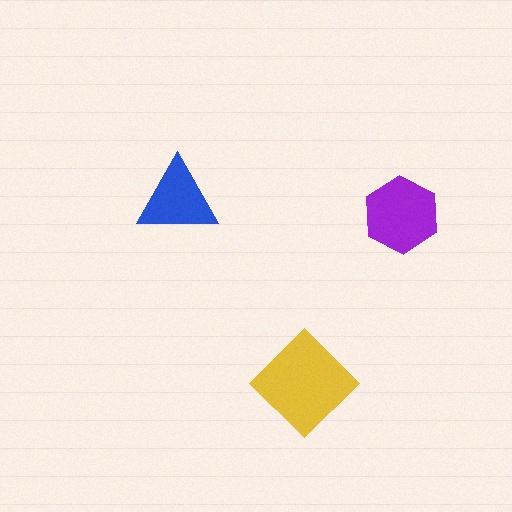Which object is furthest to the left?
The blue triangle is leftmost.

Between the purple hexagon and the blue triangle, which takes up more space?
The purple hexagon.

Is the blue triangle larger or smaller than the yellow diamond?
Smaller.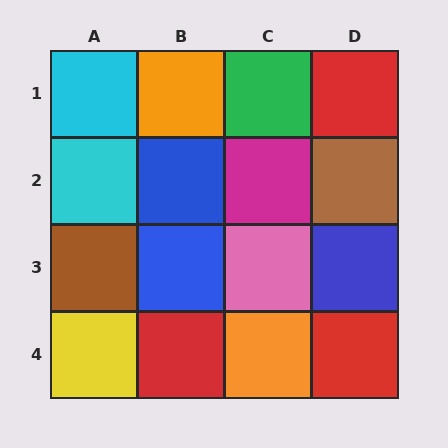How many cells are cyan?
2 cells are cyan.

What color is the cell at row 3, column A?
Brown.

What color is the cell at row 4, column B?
Red.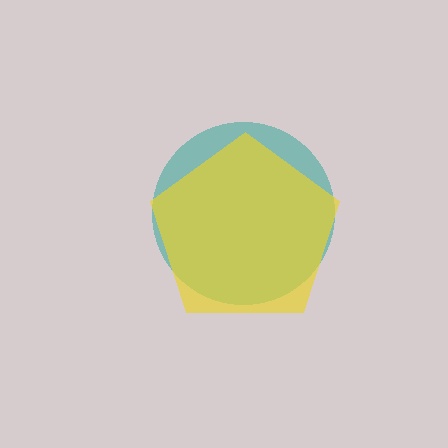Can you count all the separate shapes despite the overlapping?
Yes, there are 2 separate shapes.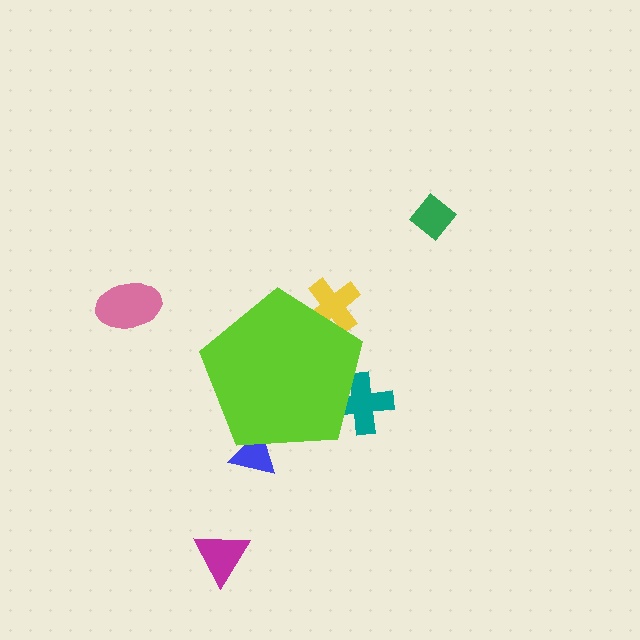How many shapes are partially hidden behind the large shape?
3 shapes are partially hidden.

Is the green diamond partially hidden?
No, the green diamond is fully visible.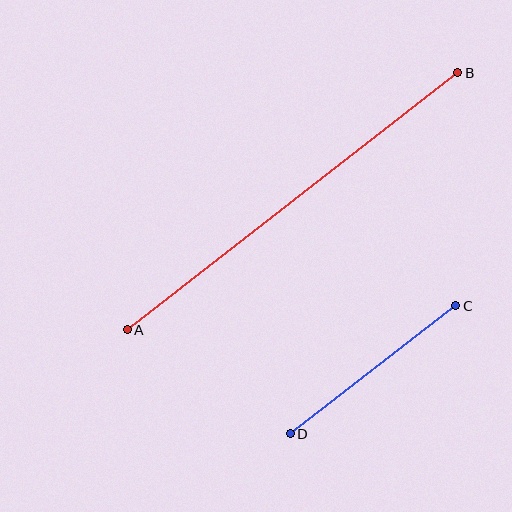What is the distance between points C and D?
The distance is approximately 209 pixels.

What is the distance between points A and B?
The distance is approximately 418 pixels.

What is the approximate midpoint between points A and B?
The midpoint is at approximately (293, 201) pixels.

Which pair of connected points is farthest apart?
Points A and B are farthest apart.